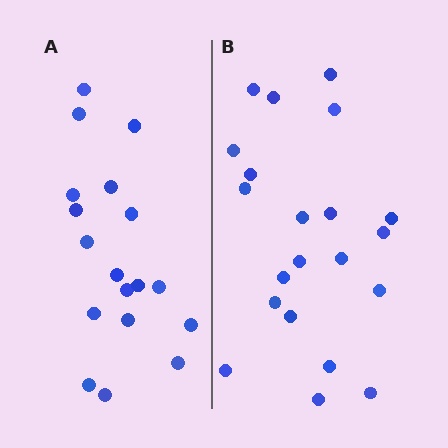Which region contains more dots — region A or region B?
Region B (the right region) has more dots.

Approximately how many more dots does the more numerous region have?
Region B has just a few more — roughly 2 or 3 more dots than region A.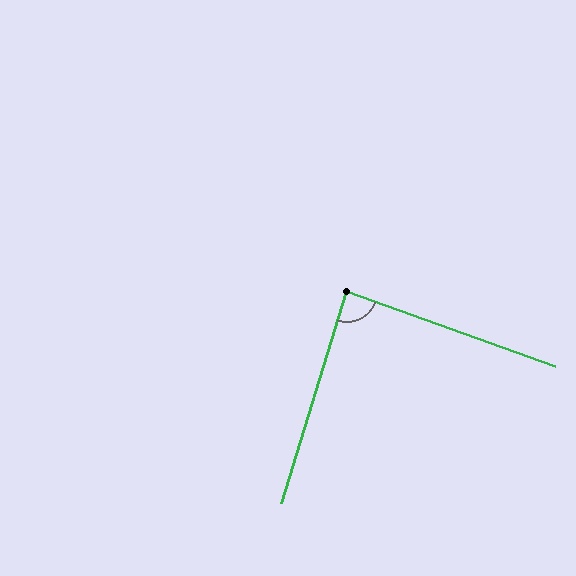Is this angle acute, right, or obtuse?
It is approximately a right angle.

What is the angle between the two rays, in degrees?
Approximately 88 degrees.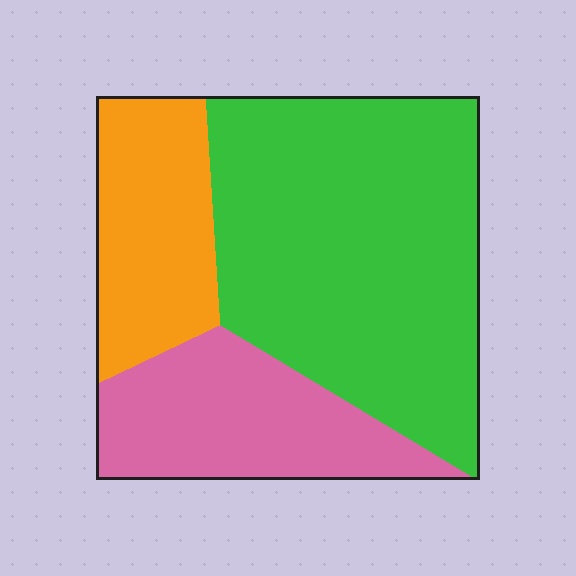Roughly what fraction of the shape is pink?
Pink takes up about one quarter (1/4) of the shape.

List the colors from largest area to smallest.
From largest to smallest: green, pink, orange.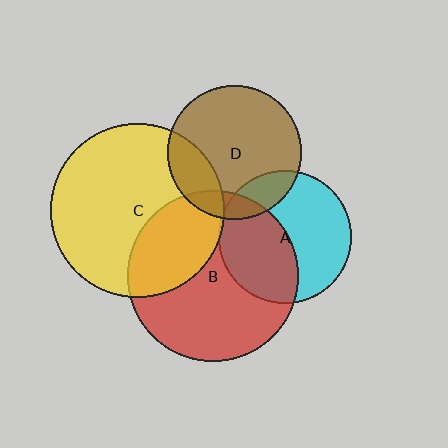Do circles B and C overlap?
Yes.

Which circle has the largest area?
Circle C (yellow).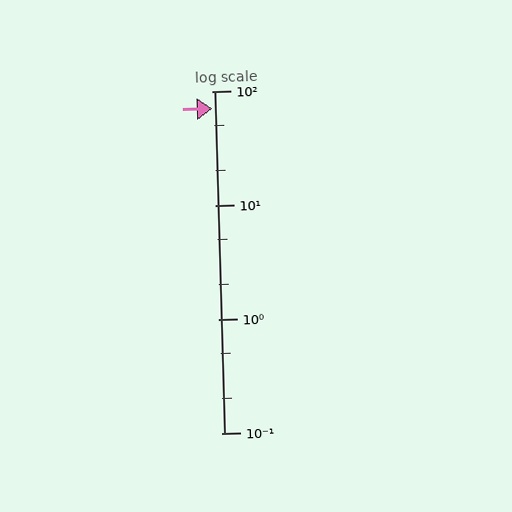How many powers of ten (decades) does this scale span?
The scale spans 3 decades, from 0.1 to 100.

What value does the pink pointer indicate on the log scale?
The pointer indicates approximately 70.